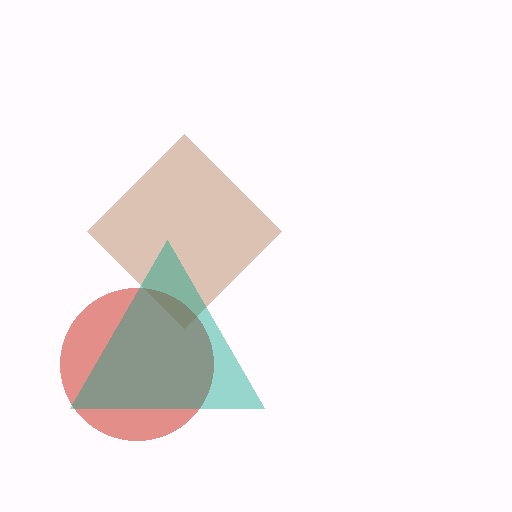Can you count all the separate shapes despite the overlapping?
Yes, there are 3 separate shapes.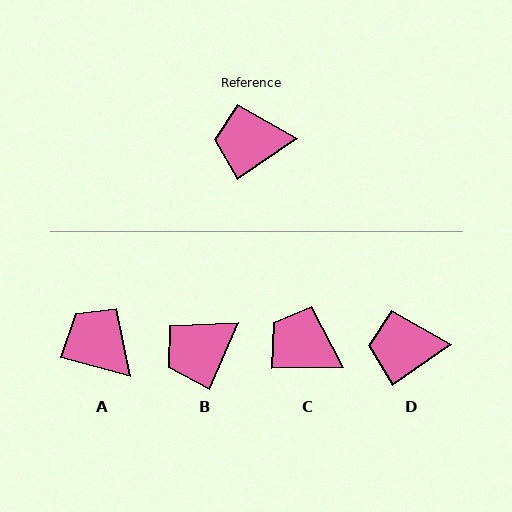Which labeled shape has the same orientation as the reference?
D.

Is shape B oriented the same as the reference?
No, it is off by about 32 degrees.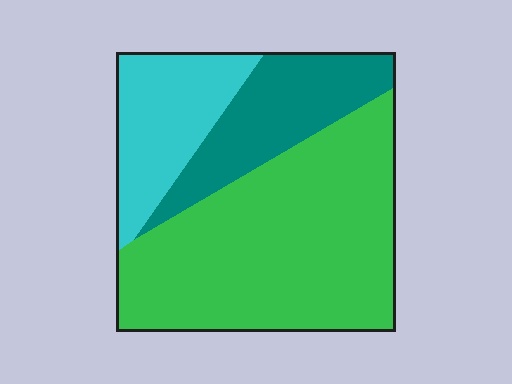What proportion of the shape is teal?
Teal takes up about one fifth (1/5) of the shape.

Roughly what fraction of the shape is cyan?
Cyan covers roughly 20% of the shape.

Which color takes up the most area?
Green, at roughly 60%.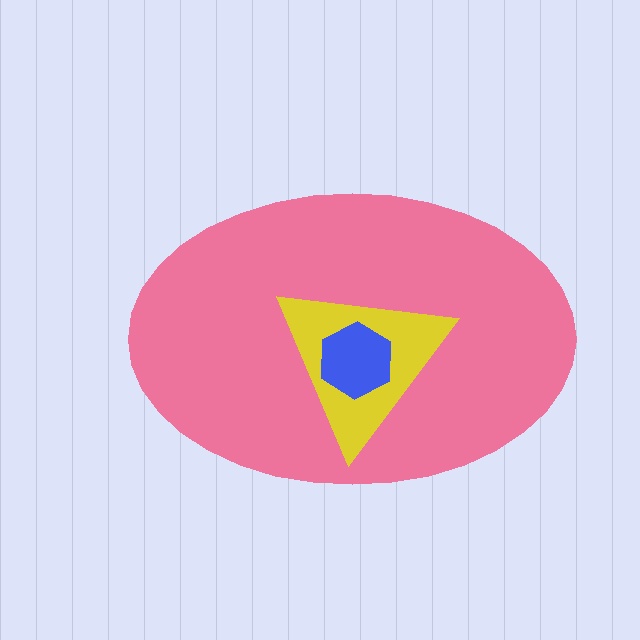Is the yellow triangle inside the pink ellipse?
Yes.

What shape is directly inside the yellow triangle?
The blue hexagon.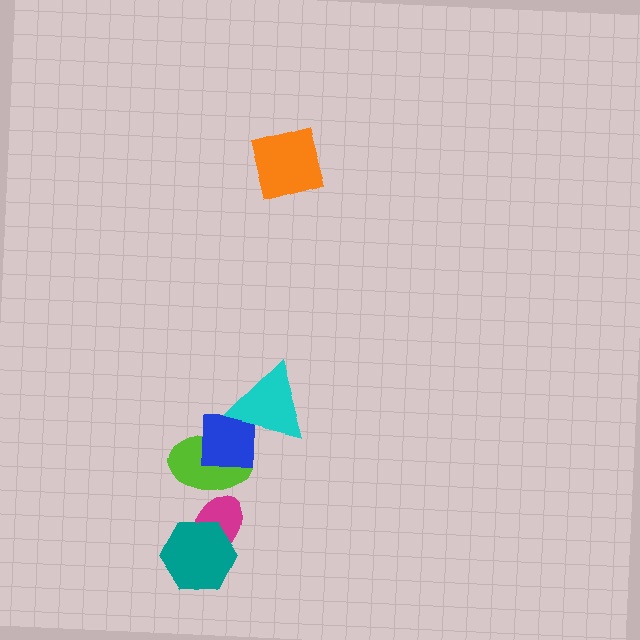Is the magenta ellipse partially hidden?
Yes, it is partially covered by another shape.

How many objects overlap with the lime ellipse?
2 objects overlap with the lime ellipse.